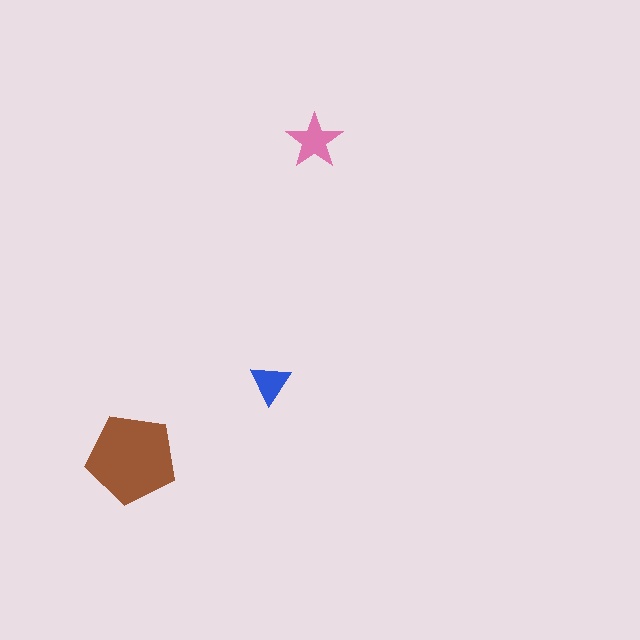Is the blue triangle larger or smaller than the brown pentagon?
Smaller.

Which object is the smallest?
The blue triangle.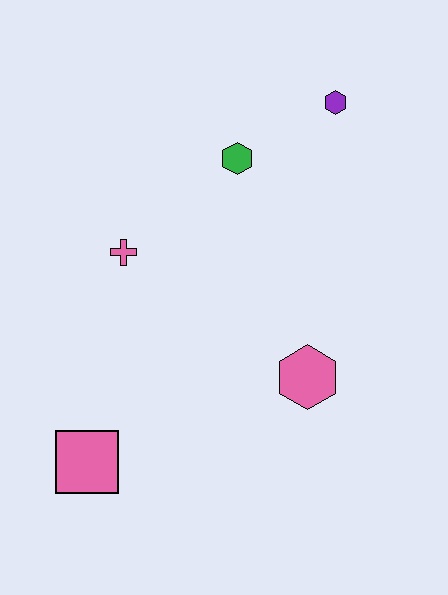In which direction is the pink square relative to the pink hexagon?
The pink square is to the left of the pink hexagon.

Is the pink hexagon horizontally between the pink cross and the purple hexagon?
Yes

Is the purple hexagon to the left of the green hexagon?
No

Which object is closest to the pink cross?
The green hexagon is closest to the pink cross.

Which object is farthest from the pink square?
The purple hexagon is farthest from the pink square.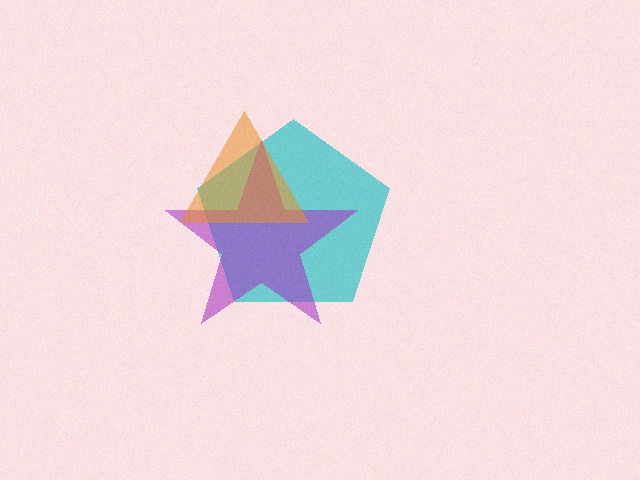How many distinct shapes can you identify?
There are 3 distinct shapes: a cyan pentagon, a purple star, an orange triangle.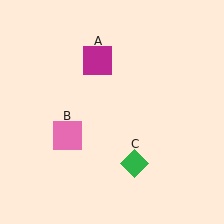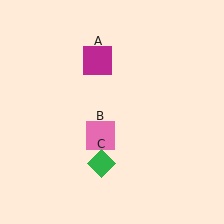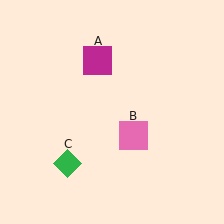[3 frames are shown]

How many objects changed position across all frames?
2 objects changed position: pink square (object B), green diamond (object C).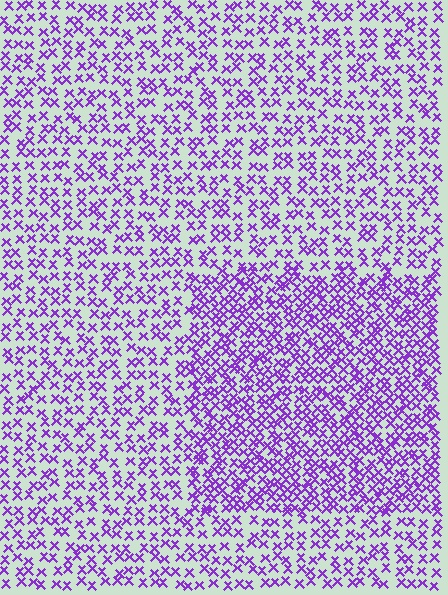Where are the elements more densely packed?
The elements are more densely packed inside the rectangle boundary.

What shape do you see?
I see a rectangle.